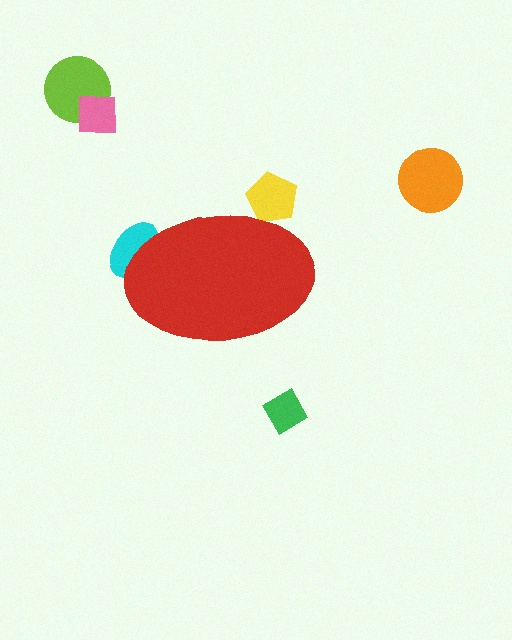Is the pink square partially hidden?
No, the pink square is fully visible.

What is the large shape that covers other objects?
A red ellipse.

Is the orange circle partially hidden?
No, the orange circle is fully visible.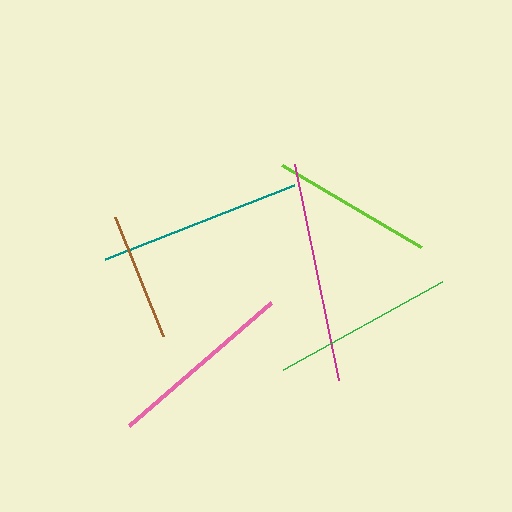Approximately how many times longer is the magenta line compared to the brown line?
The magenta line is approximately 1.7 times the length of the brown line.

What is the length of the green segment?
The green segment is approximately 181 pixels long.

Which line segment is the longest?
The magenta line is the longest at approximately 221 pixels.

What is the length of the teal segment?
The teal segment is approximately 204 pixels long.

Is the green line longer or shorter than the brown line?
The green line is longer than the brown line.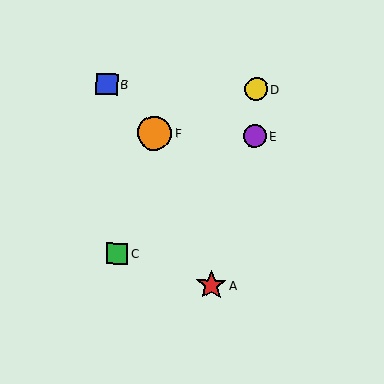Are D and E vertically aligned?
Yes, both are at x≈256.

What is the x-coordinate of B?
Object B is at x≈107.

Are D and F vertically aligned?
No, D is at x≈256 and F is at x≈155.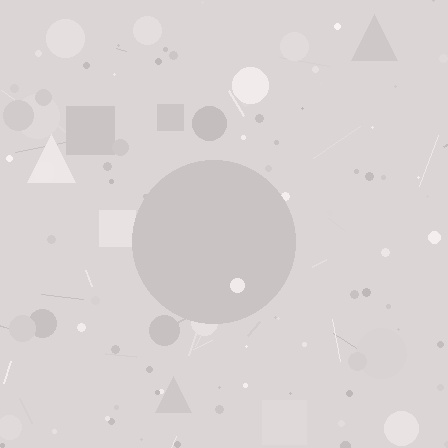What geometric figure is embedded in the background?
A circle is embedded in the background.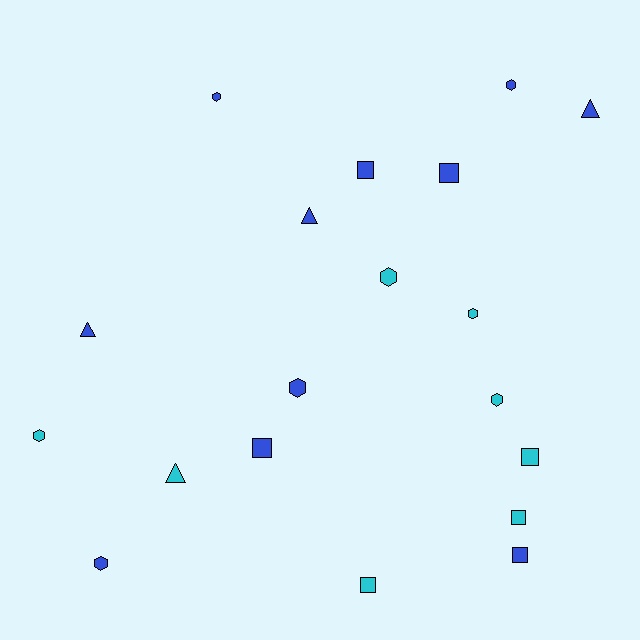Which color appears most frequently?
Blue, with 11 objects.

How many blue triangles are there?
There are 3 blue triangles.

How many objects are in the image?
There are 19 objects.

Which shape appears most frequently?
Hexagon, with 8 objects.